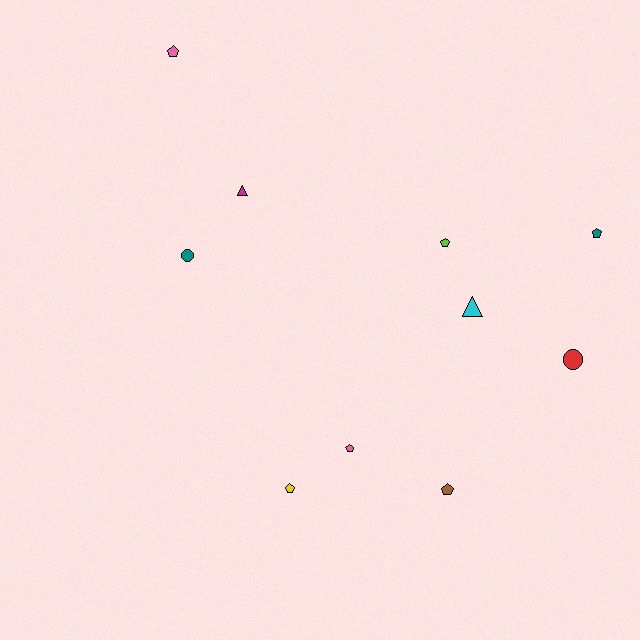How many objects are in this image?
There are 10 objects.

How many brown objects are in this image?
There is 1 brown object.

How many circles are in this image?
There are 2 circles.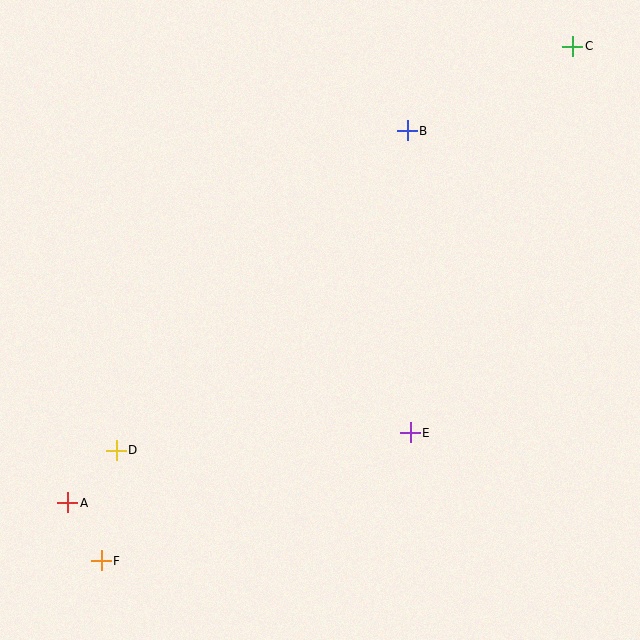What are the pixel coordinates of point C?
Point C is at (573, 46).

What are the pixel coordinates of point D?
Point D is at (116, 450).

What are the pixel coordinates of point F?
Point F is at (101, 561).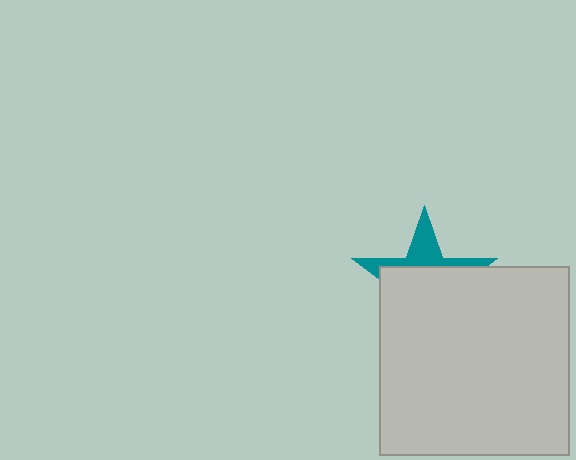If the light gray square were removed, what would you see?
You would see the complete teal star.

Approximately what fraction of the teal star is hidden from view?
Roughly 69% of the teal star is hidden behind the light gray square.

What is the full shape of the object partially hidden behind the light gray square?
The partially hidden object is a teal star.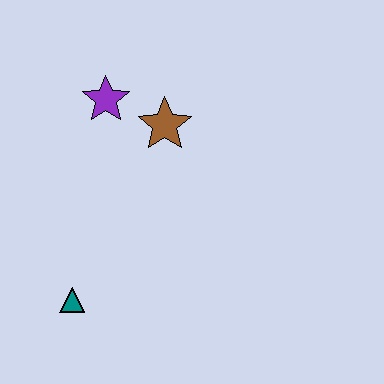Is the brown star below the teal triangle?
No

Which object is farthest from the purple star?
The teal triangle is farthest from the purple star.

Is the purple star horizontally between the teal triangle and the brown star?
Yes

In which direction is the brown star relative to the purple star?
The brown star is to the right of the purple star.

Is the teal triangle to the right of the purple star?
No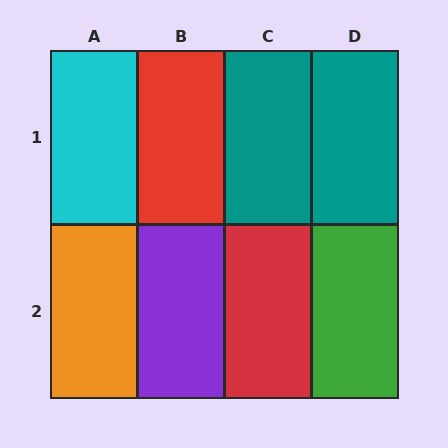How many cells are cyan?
1 cell is cyan.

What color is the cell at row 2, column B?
Purple.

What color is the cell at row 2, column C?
Red.